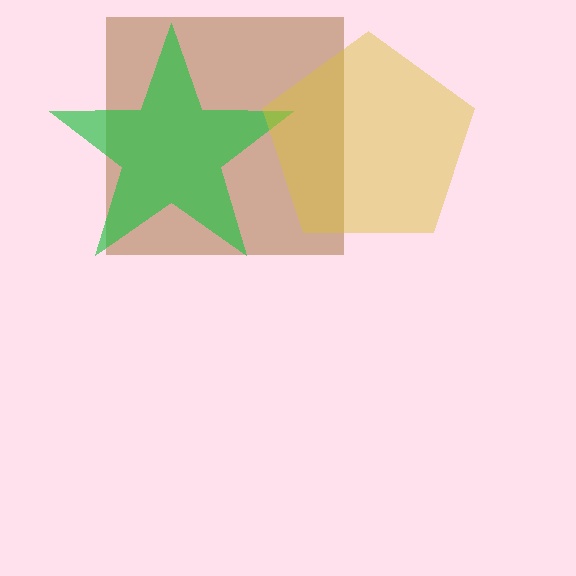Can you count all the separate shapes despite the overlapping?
Yes, there are 3 separate shapes.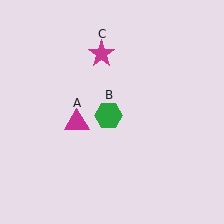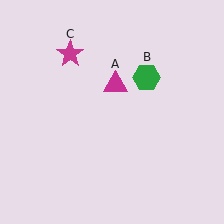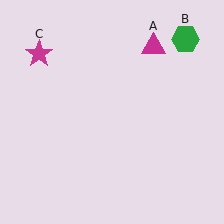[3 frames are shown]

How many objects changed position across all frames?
3 objects changed position: magenta triangle (object A), green hexagon (object B), magenta star (object C).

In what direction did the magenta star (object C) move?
The magenta star (object C) moved left.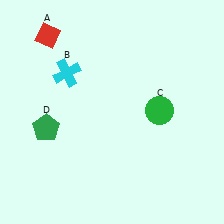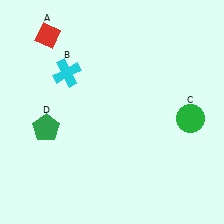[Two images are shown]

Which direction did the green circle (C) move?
The green circle (C) moved right.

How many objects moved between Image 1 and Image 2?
1 object moved between the two images.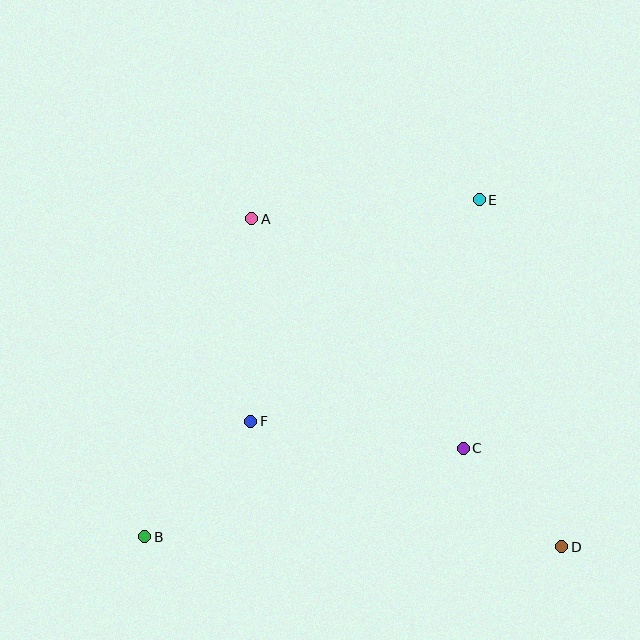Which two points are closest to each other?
Points C and D are closest to each other.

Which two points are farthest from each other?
Points B and E are farthest from each other.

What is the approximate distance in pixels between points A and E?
The distance between A and E is approximately 228 pixels.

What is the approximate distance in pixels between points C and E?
The distance between C and E is approximately 249 pixels.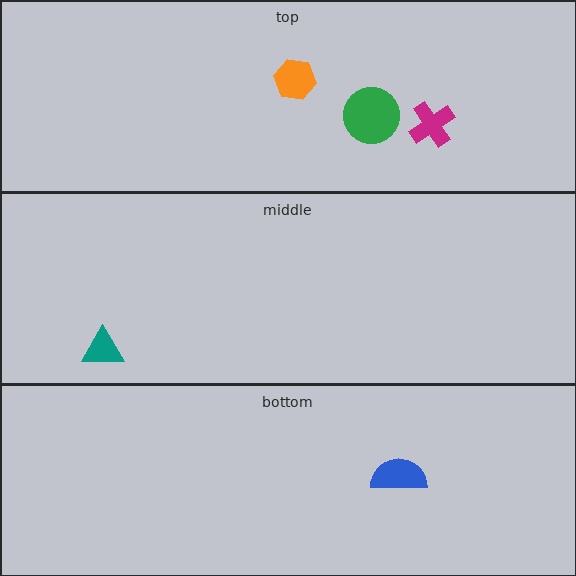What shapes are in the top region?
The magenta cross, the orange hexagon, the green circle.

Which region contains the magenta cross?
The top region.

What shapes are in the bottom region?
The blue semicircle.